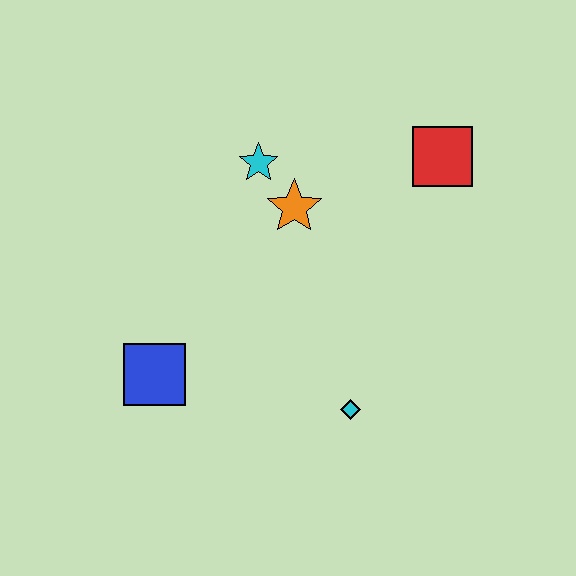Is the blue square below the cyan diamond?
No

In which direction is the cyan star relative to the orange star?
The cyan star is above the orange star.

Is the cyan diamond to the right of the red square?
No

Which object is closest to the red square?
The orange star is closest to the red square.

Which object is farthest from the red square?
The blue square is farthest from the red square.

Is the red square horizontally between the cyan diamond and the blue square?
No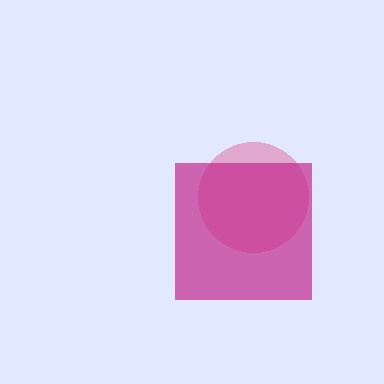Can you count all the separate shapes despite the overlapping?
Yes, there are 2 separate shapes.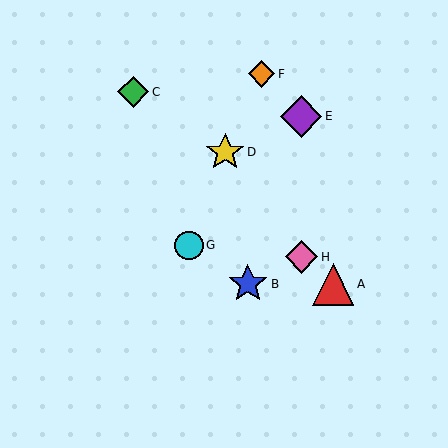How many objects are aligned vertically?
2 objects (E, H) are aligned vertically.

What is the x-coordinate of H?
Object H is at x≈301.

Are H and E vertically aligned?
Yes, both are at x≈301.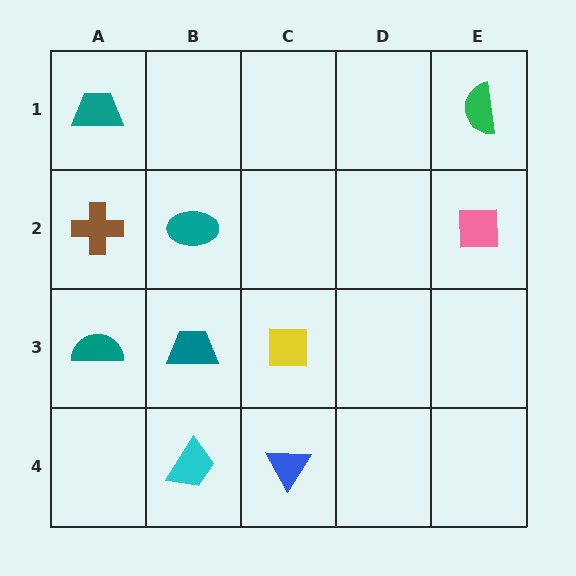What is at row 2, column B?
A teal ellipse.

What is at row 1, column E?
A green semicircle.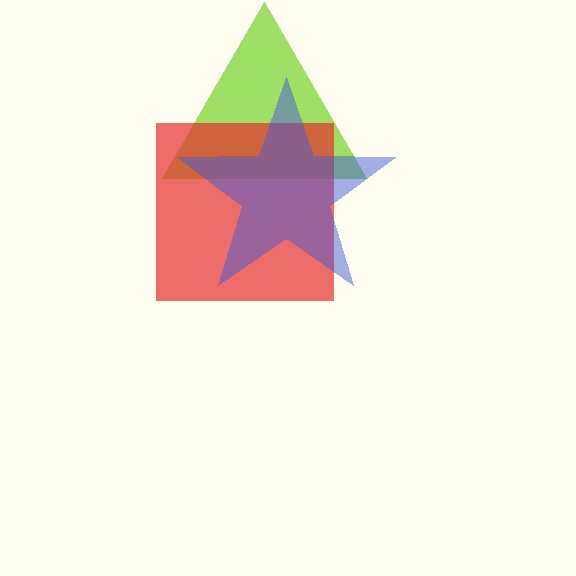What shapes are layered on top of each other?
The layered shapes are: a lime triangle, a red square, a blue star.